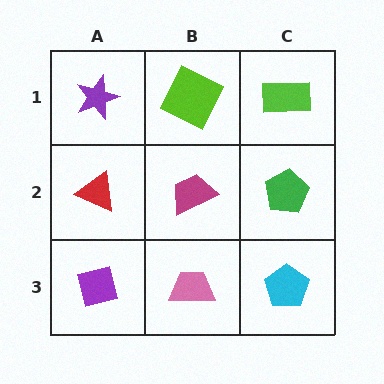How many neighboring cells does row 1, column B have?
3.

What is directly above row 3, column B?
A magenta trapezoid.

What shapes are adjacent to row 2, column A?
A purple star (row 1, column A), a purple square (row 3, column A), a magenta trapezoid (row 2, column B).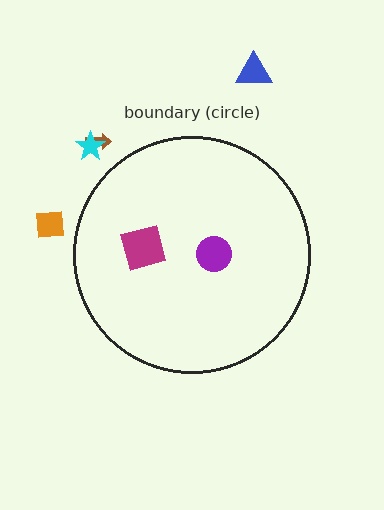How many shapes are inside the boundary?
2 inside, 4 outside.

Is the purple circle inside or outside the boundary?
Inside.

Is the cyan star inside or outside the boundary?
Outside.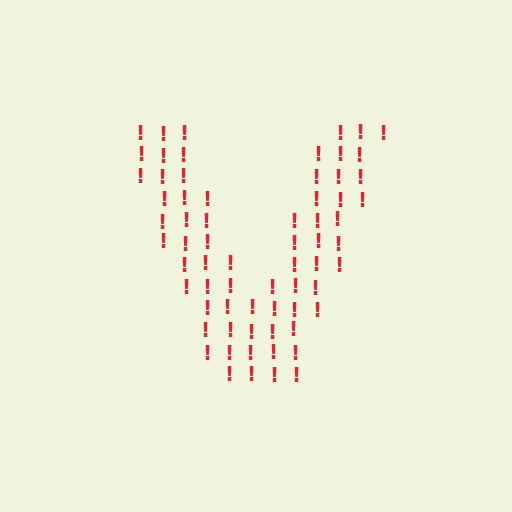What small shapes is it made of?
It is made of small exclamation marks.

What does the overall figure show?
The overall figure shows the letter V.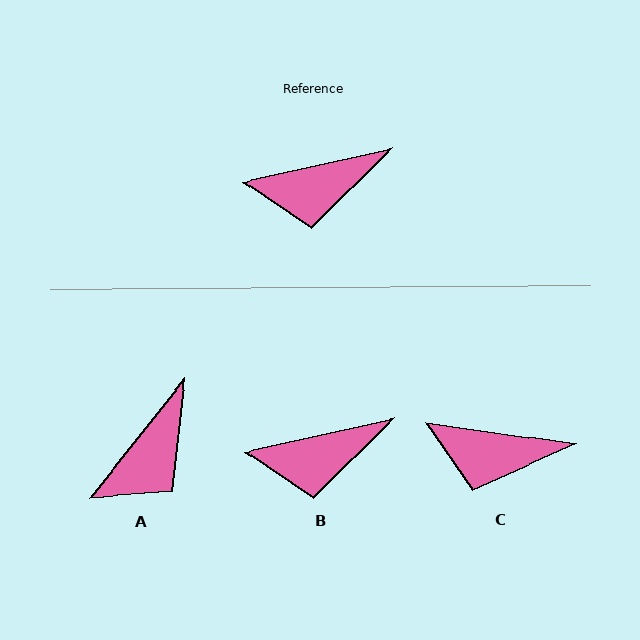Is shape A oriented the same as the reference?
No, it is off by about 39 degrees.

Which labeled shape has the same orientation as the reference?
B.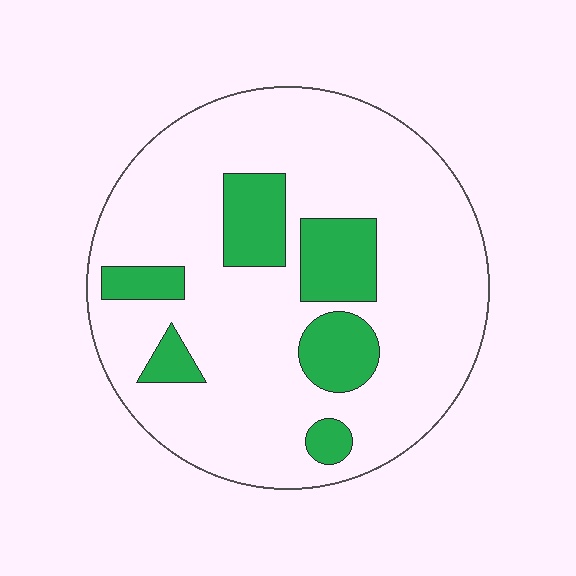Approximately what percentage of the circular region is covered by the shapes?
Approximately 20%.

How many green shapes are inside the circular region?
6.